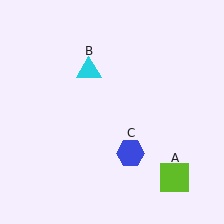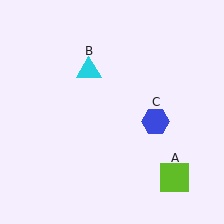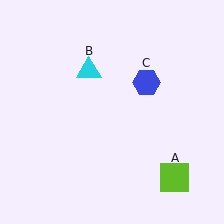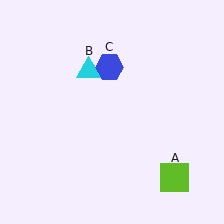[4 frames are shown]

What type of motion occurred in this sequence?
The blue hexagon (object C) rotated counterclockwise around the center of the scene.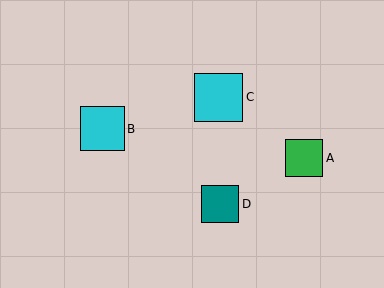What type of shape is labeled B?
Shape B is a cyan square.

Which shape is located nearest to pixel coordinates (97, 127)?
The cyan square (labeled B) at (102, 129) is nearest to that location.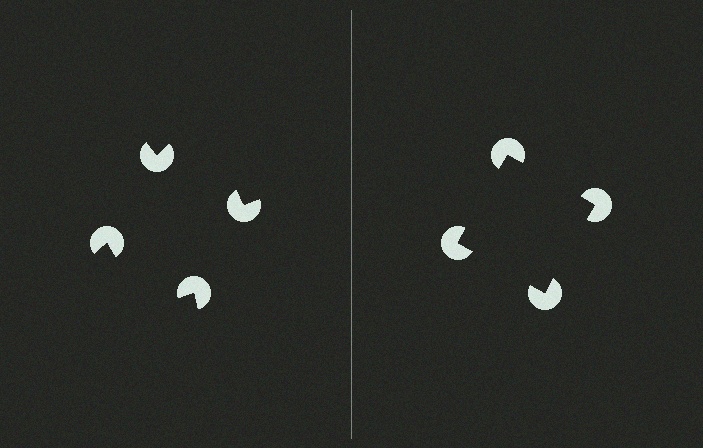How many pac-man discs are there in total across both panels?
8 — 4 on each side.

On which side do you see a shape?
An illusory square appears on the right side. On the left side the wedge cuts are rotated, so no coherent shape forms.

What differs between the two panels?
The pac-man discs are positioned identically on both sides; only the wedge orientations differ. On the right they align to a square; on the left they are misaligned.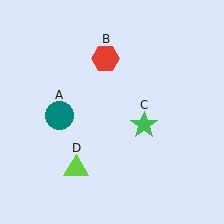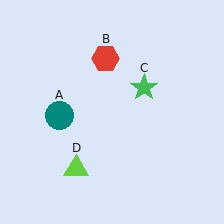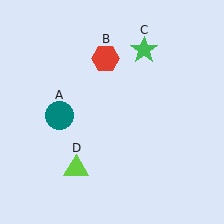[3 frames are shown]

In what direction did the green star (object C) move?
The green star (object C) moved up.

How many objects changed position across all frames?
1 object changed position: green star (object C).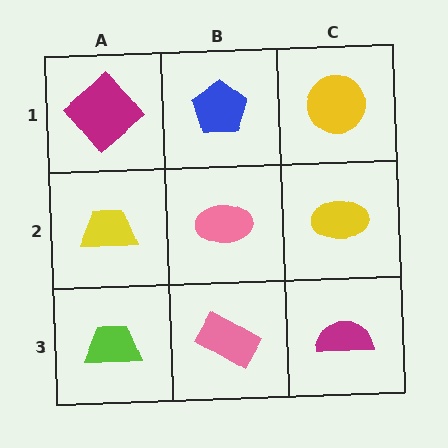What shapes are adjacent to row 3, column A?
A yellow trapezoid (row 2, column A), a pink rectangle (row 3, column B).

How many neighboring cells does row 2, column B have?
4.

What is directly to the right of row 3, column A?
A pink rectangle.